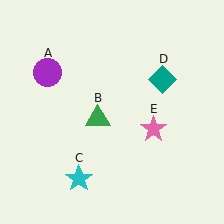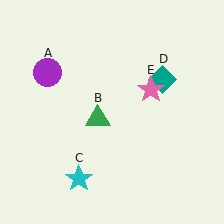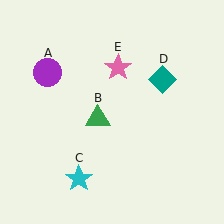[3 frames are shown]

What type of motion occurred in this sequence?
The pink star (object E) rotated counterclockwise around the center of the scene.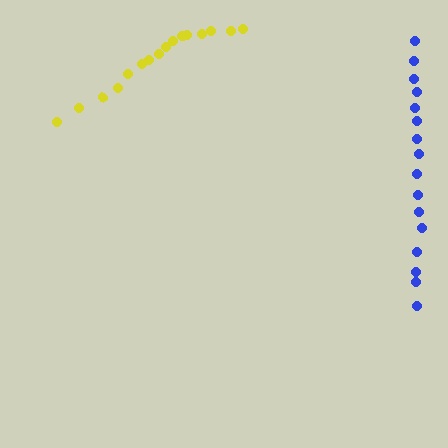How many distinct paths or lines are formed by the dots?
There are 2 distinct paths.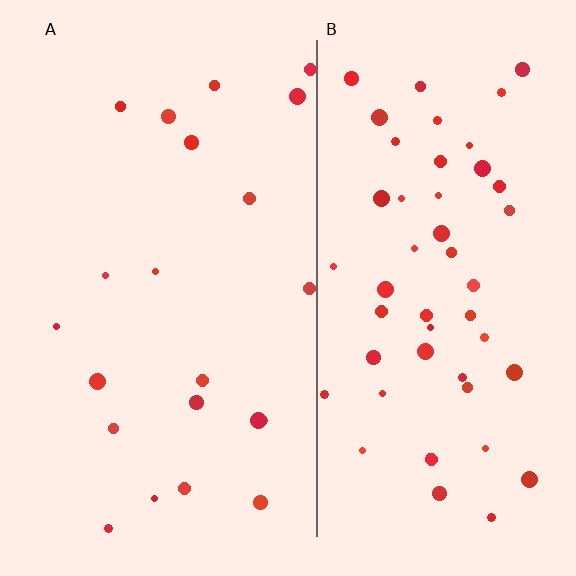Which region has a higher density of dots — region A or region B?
B (the right).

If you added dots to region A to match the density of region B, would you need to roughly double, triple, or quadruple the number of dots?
Approximately double.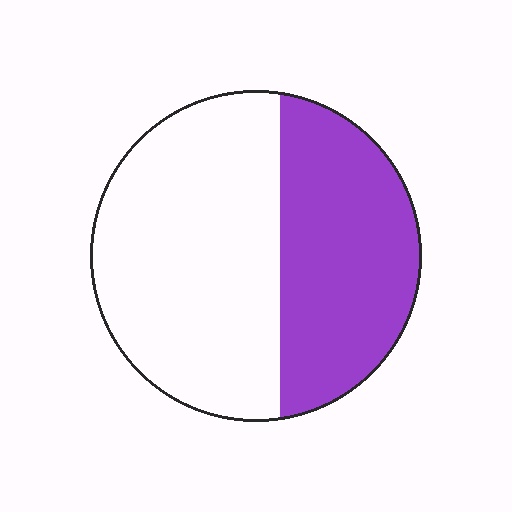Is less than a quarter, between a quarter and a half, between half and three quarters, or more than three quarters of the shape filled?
Between a quarter and a half.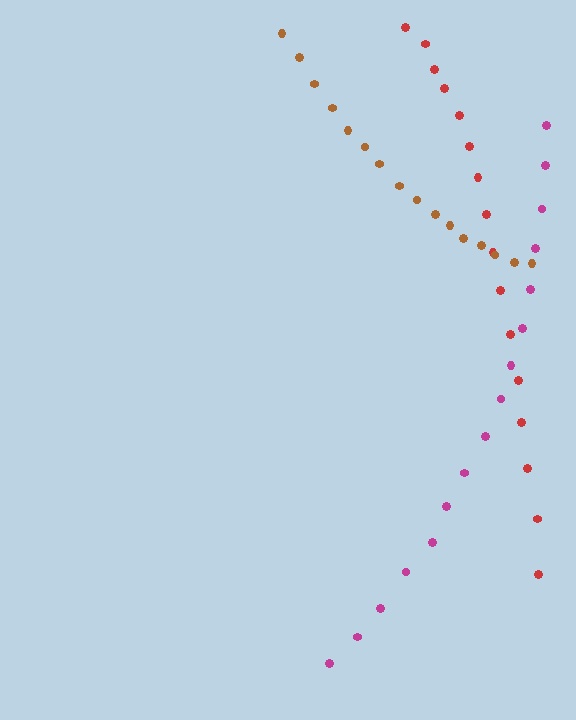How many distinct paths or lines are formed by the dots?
There are 3 distinct paths.